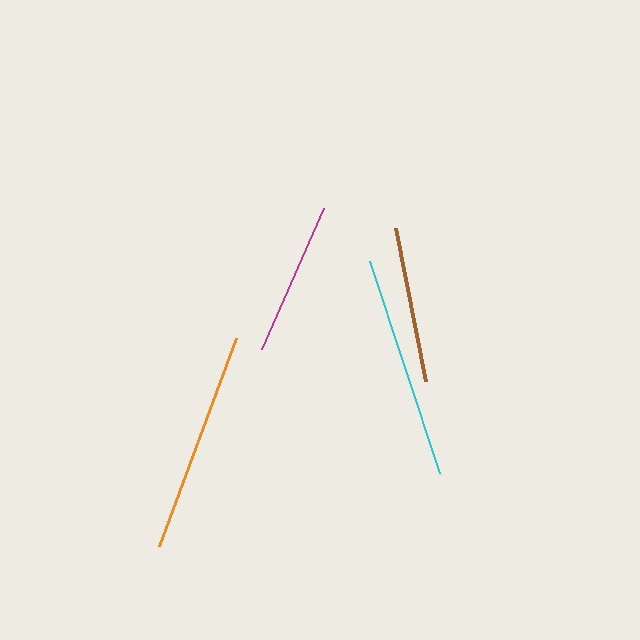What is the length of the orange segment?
The orange segment is approximately 222 pixels long.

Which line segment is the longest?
The cyan line is the longest at approximately 223 pixels.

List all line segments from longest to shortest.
From longest to shortest: cyan, orange, brown, magenta.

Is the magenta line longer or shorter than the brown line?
The brown line is longer than the magenta line.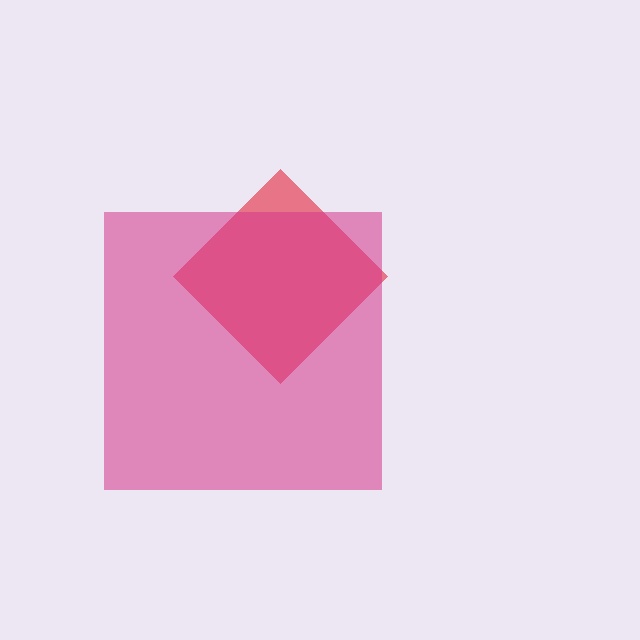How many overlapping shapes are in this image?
There are 2 overlapping shapes in the image.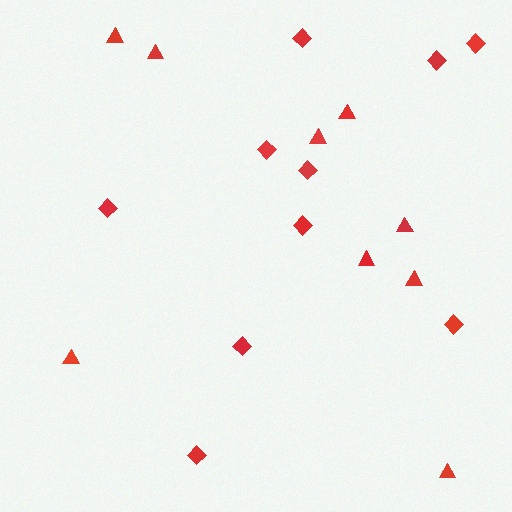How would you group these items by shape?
There are 2 groups: one group of triangles (9) and one group of diamonds (10).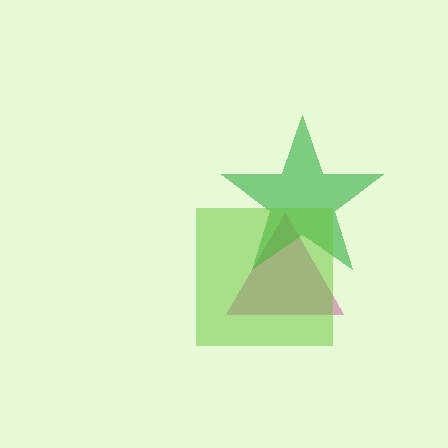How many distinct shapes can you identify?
There are 3 distinct shapes: a magenta triangle, a green star, a lime square.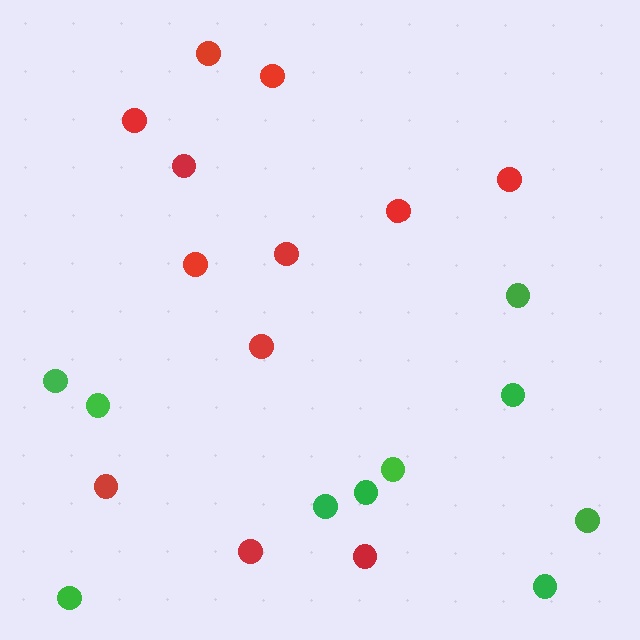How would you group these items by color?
There are 2 groups: one group of red circles (12) and one group of green circles (10).